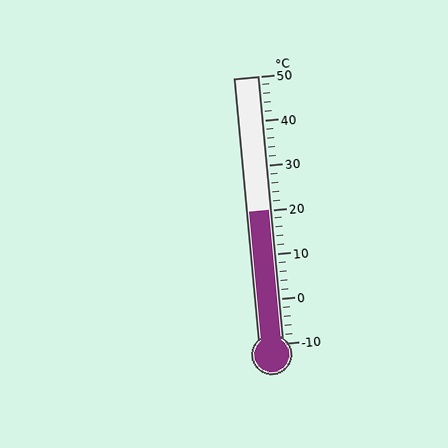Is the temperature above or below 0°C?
The temperature is above 0°C.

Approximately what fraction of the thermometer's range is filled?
The thermometer is filled to approximately 50% of its range.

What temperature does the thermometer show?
The thermometer shows approximately 20°C.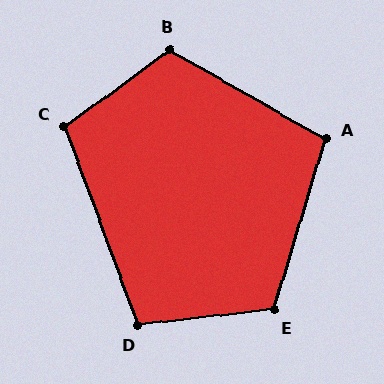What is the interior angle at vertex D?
Approximately 104 degrees (obtuse).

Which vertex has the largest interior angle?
B, at approximately 114 degrees.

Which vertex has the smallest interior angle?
A, at approximately 103 degrees.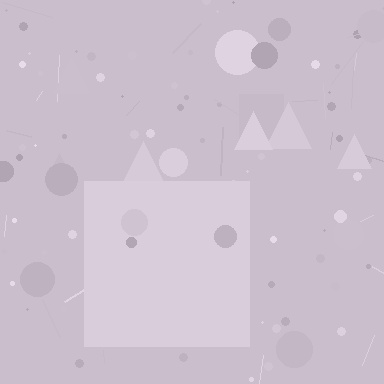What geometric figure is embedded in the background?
A square is embedded in the background.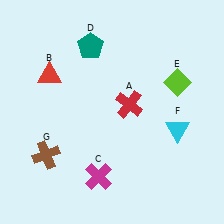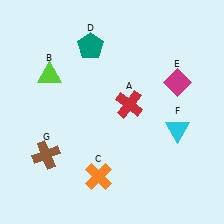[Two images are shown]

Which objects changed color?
B changed from red to lime. C changed from magenta to orange. E changed from lime to magenta.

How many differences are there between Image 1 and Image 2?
There are 3 differences between the two images.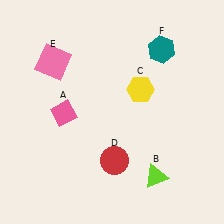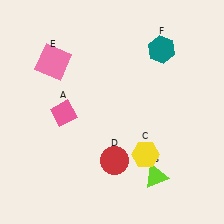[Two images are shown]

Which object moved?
The yellow hexagon (C) moved down.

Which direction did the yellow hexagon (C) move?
The yellow hexagon (C) moved down.